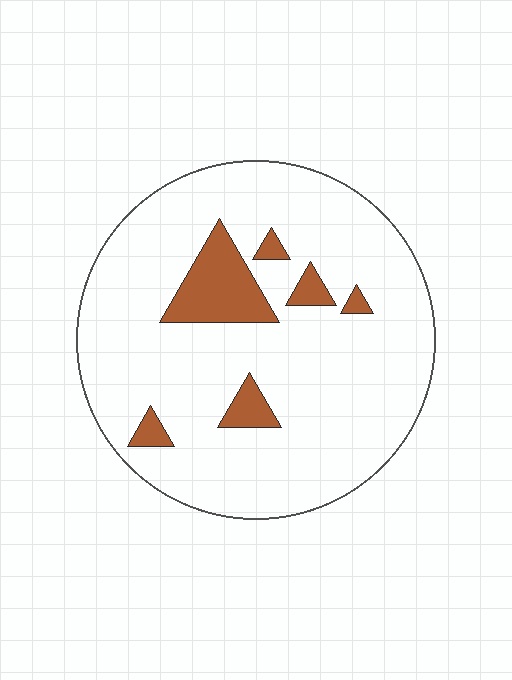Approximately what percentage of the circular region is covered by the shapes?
Approximately 10%.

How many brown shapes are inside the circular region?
6.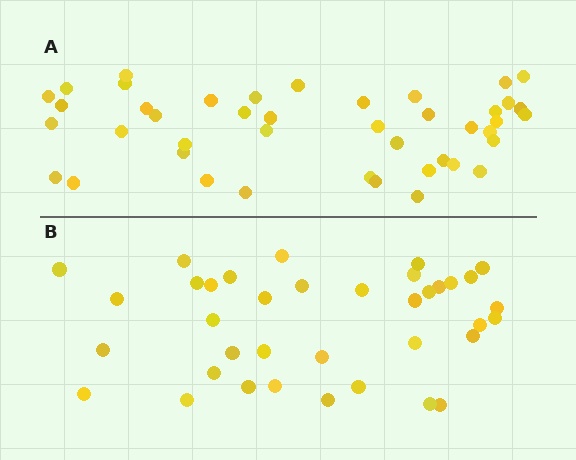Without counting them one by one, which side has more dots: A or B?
Region A (the top region) has more dots.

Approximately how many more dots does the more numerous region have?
Region A has about 6 more dots than region B.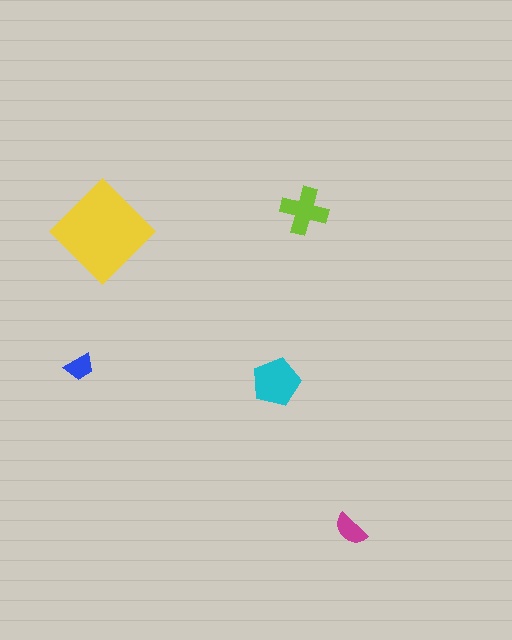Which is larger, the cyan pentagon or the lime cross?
The cyan pentagon.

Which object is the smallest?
The blue trapezoid.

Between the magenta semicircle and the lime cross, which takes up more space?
The lime cross.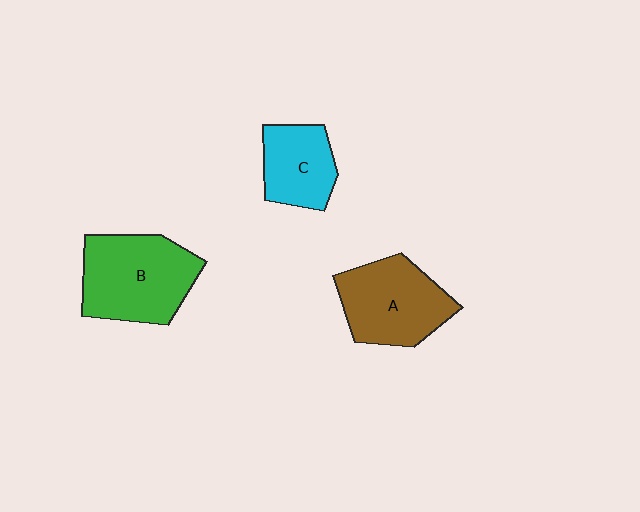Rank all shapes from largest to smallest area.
From largest to smallest: B (green), A (brown), C (cyan).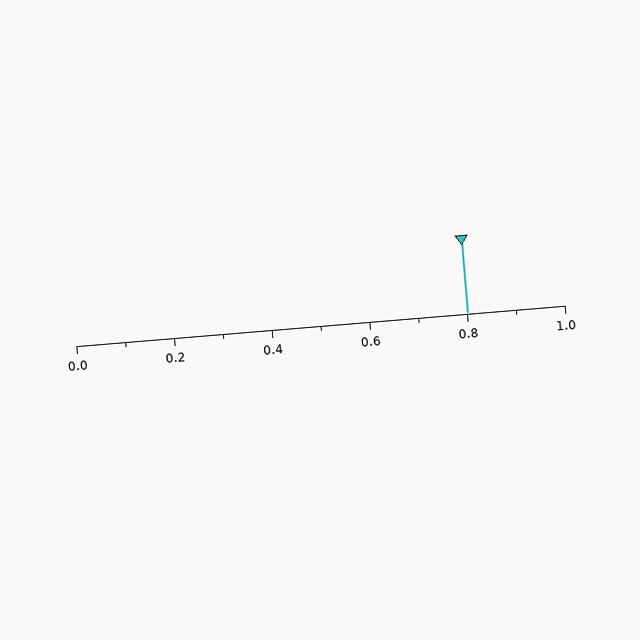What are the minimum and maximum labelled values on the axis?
The axis runs from 0.0 to 1.0.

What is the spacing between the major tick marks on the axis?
The major ticks are spaced 0.2 apart.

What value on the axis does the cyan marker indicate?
The marker indicates approximately 0.8.